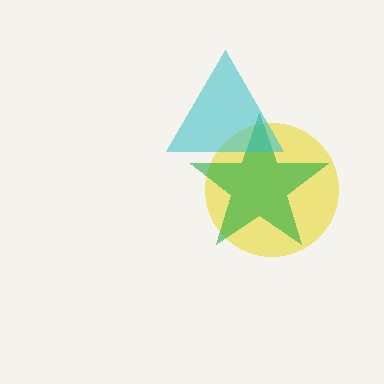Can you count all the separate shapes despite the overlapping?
Yes, there are 3 separate shapes.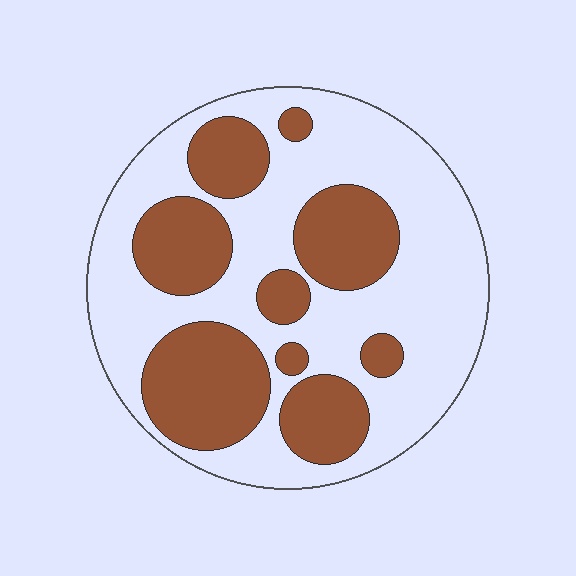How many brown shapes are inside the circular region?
9.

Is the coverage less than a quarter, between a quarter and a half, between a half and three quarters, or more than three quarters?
Between a quarter and a half.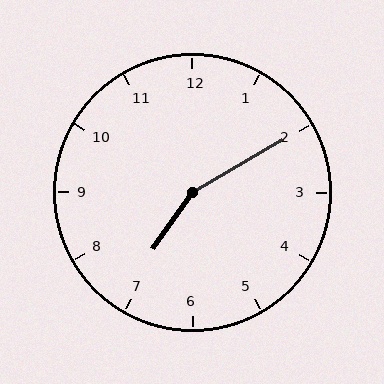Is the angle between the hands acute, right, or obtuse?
It is obtuse.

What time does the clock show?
7:10.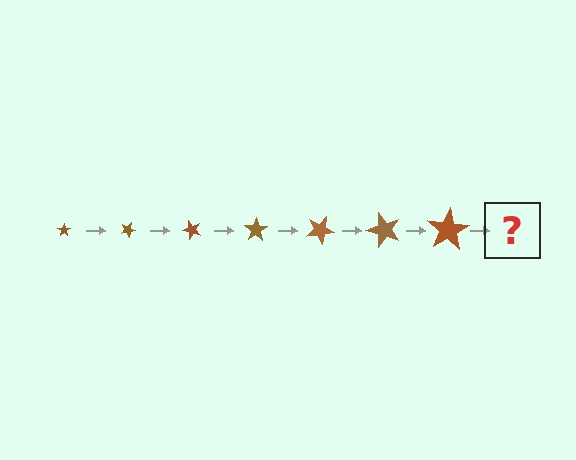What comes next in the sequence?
The next element should be a star, larger than the previous one and rotated 175 degrees from the start.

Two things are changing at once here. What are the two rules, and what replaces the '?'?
The two rules are that the star grows larger each step and it rotates 25 degrees each step. The '?' should be a star, larger than the previous one and rotated 175 degrees from the start.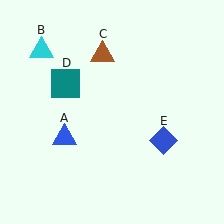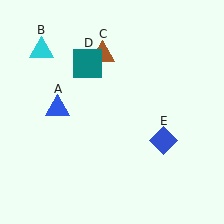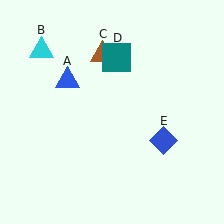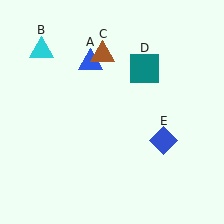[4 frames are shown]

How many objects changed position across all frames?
2 objects changed position: blue triangle (object A), teal square (object D).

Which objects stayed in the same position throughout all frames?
Cyan triangle (object B) and brown triangle (object C) and blue diamond (object E) remained stationary.